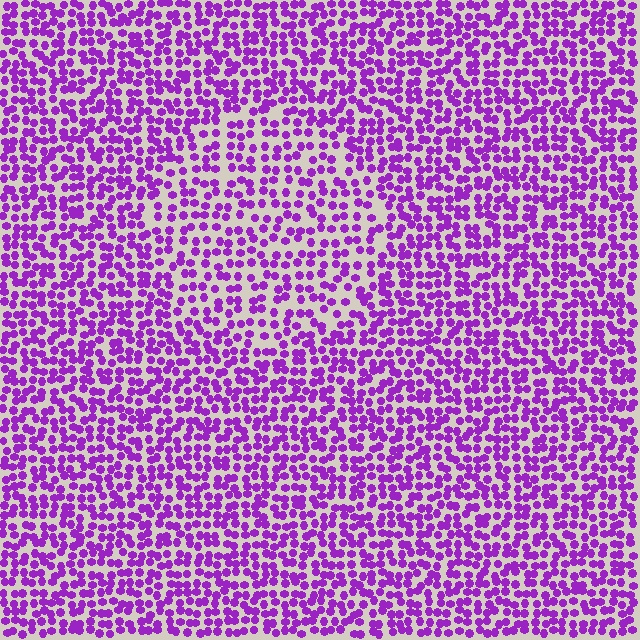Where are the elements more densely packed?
The elements are more densely packed outside the circle boundary.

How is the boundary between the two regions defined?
The boundary is defined by a change in element density (approximately 1.5x ratio). All elements are the same color, size, and shape.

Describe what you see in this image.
The image contains small purple elements arranged at two different densities. A circle-shaped region is visible where the elements are less densely packed than the surrounding area.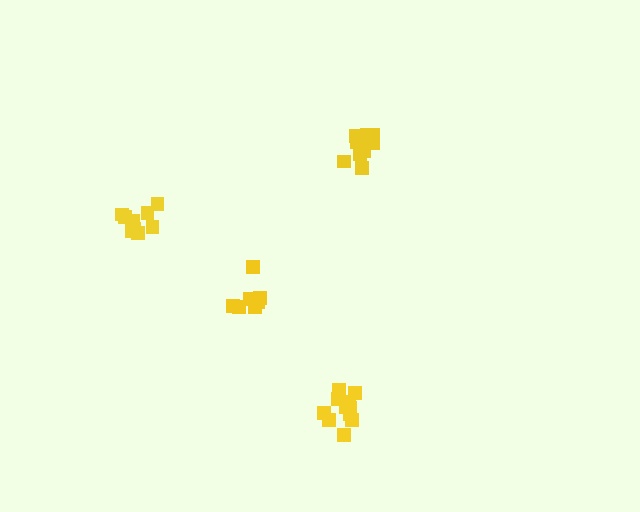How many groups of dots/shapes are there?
There are 4 groups.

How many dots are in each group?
Group 1: 9 dots, Group 2: 11 dots, Group 3: 7 dots, Group 4: 13 dots (40 total).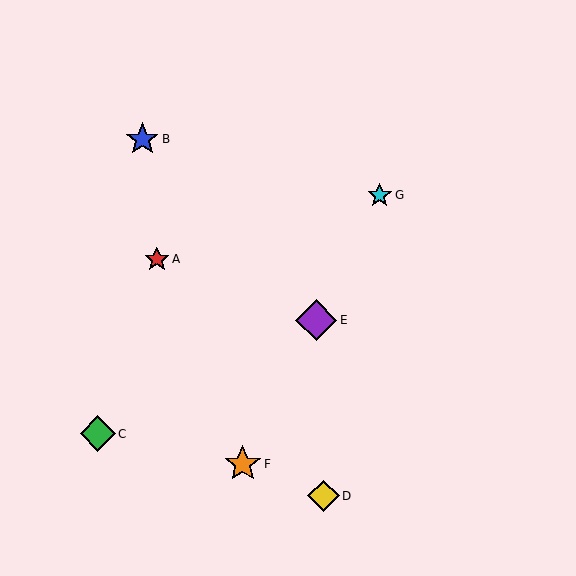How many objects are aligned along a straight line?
3 objects (E, F, G) are aligned along a straight line.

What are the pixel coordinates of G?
Object G is at (380, 195).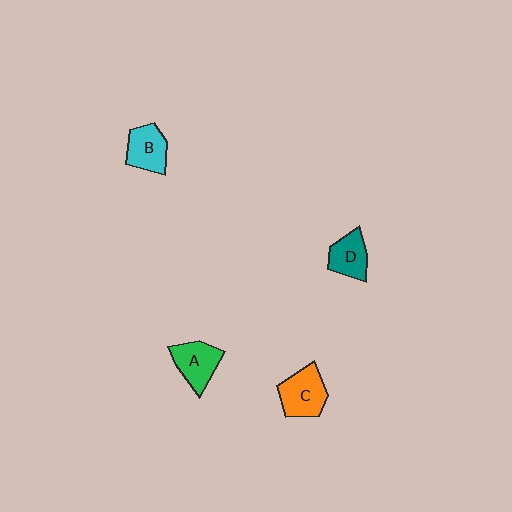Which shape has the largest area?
Shape C (orange).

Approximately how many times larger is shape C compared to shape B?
Approximately 1.2 times.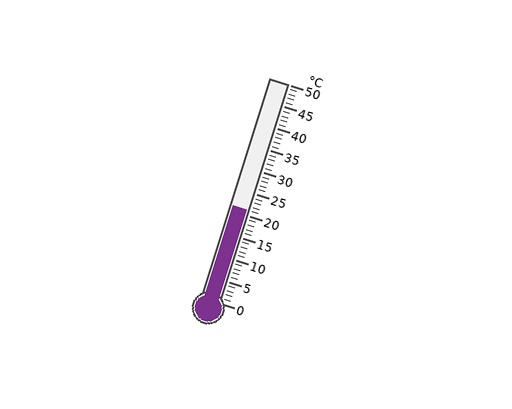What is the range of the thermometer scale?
The thermometer scale ranges from 0°C to 50°C.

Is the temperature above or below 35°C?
The temperature is below 35°C.